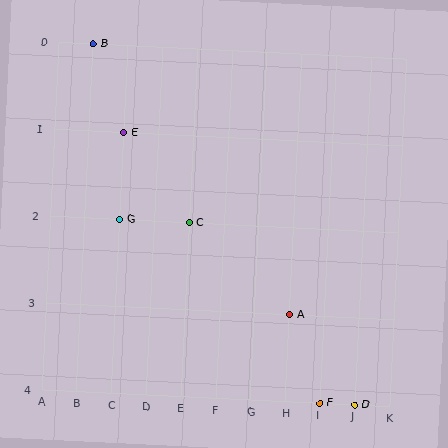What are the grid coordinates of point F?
Point F is at grid coordinates (I, 4).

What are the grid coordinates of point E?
Point E is at grid coordinates (C, 1).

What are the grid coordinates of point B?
Point B is at grid coordinates (B, 0).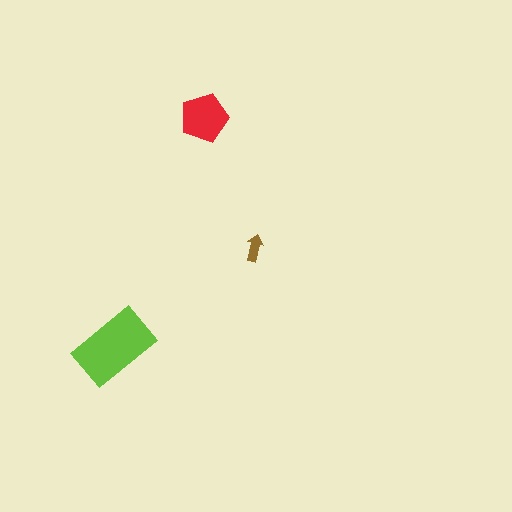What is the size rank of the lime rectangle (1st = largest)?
1st.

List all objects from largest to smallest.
The lime rectangle, the red pentagon, the brown arrow.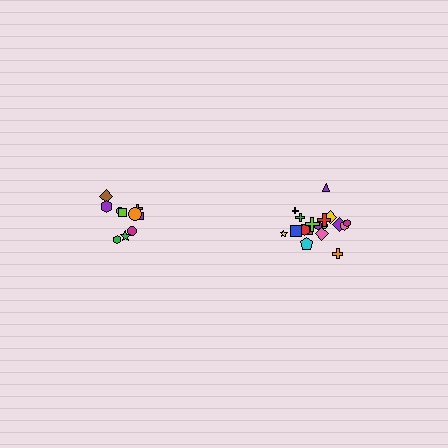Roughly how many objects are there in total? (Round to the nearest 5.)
Roughly 30 objects in total.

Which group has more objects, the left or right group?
The right group.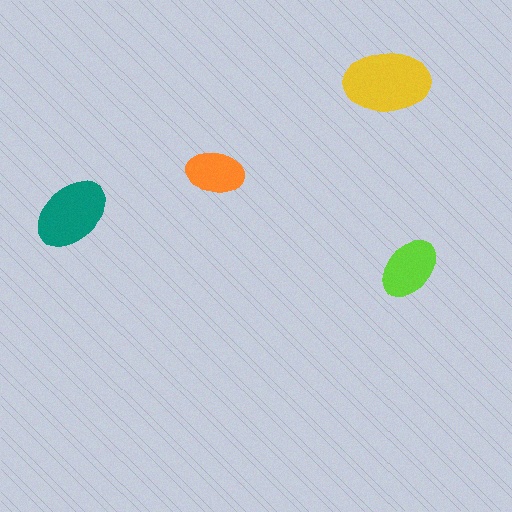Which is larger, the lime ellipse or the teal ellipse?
The teal one.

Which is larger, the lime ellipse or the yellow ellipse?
The yellow one.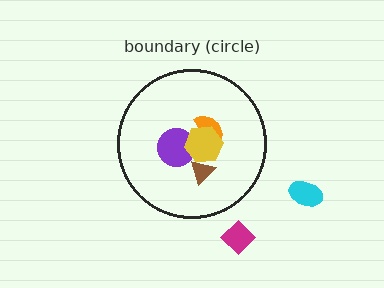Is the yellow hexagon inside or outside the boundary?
Inside.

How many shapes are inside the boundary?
4 inside, 2 outside.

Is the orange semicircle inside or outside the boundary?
Inside.